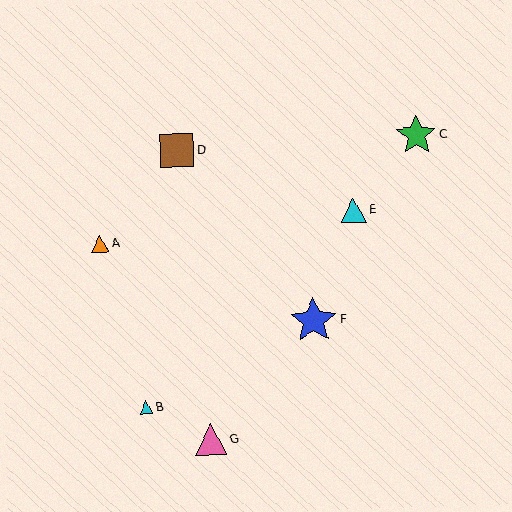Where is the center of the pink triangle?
The center of the pink triangle is at (211, 440).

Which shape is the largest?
The blue star (labeled F) is the largest.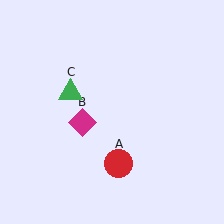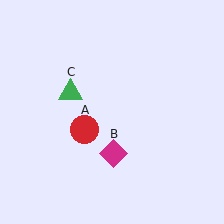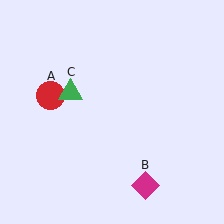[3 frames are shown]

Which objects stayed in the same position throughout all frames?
Green triangle (object C) remained stationary.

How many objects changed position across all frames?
2 objects changed position: red circle (object A), magenta diamond (object B).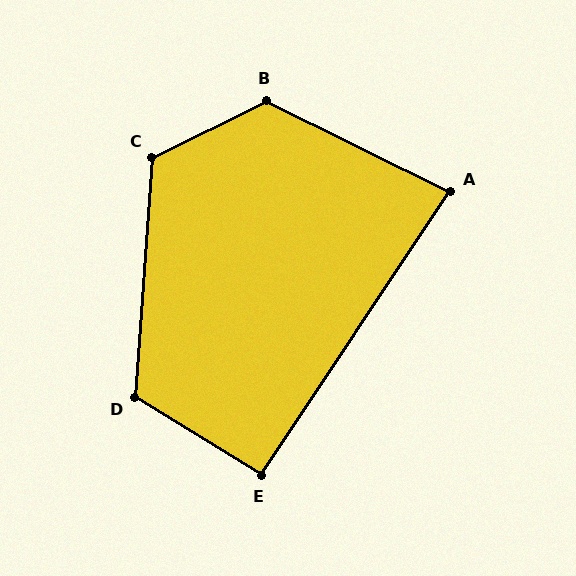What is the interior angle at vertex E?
Approximately 92 degrees (approximately right).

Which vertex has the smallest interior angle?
A, at approximately 83 degrees.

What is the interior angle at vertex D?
Approximately 117 degrees (obtuse).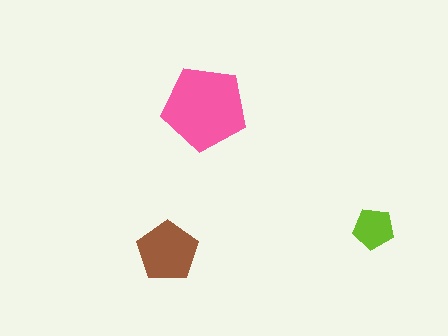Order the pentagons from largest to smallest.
the pink one, the brown one, the lime one.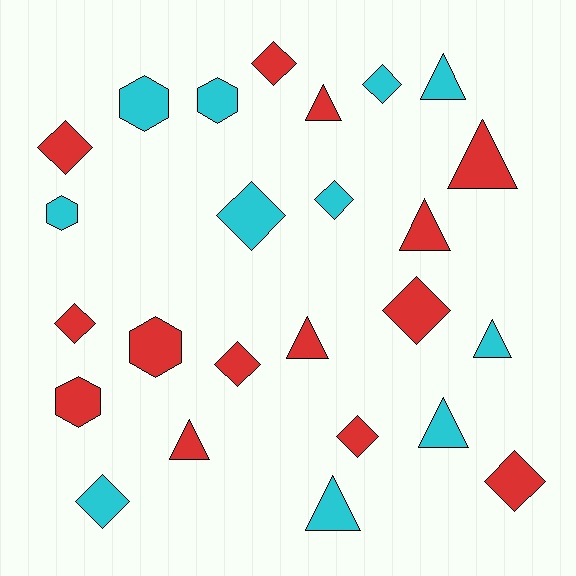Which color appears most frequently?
Red, with 14 objects.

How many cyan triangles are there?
There are 4 cyan triangles.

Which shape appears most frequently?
Diamond, with 11 objects.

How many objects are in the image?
There are 25 objects.